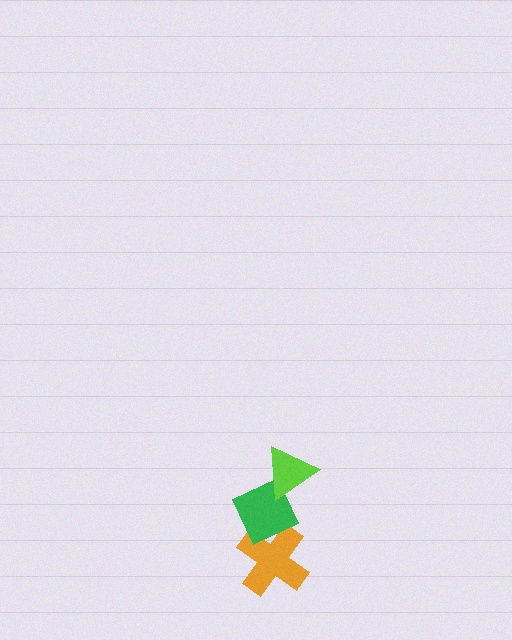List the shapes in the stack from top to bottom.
From top to bottom: the lime triangle, the green diamond, the orange cross.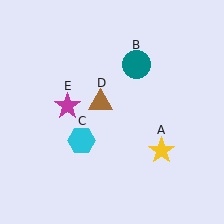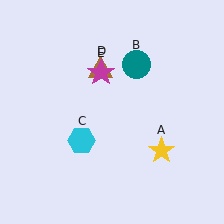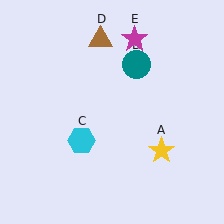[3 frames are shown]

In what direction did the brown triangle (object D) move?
The brown triangle (object D) moved up.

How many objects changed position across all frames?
2 objects changed position: brown triangle (object D), magenta star (object E).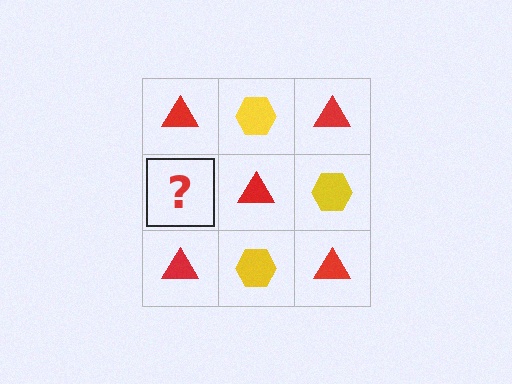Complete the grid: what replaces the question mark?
The question mark should be replaced with a yellow hexagon.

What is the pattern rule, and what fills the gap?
The rule is that it alternates red triangle and yellow hexagon in a checkerboard pattern. The gap should be filled with a yellow hexagon.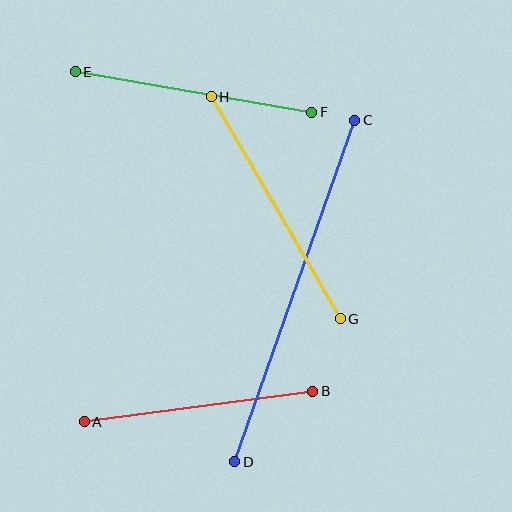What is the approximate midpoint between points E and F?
The midpoint is at approximately (193, 92) pixels.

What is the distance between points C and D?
The distance is approximately 362 pixels.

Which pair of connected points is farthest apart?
Points C and D are farthest apart.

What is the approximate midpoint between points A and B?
The midpoint is at approximately (198, 407) pixels.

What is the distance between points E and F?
The distance is approximately 240 pixels.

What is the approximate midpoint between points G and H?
The midpoint is at approximately (276, 208) pixels.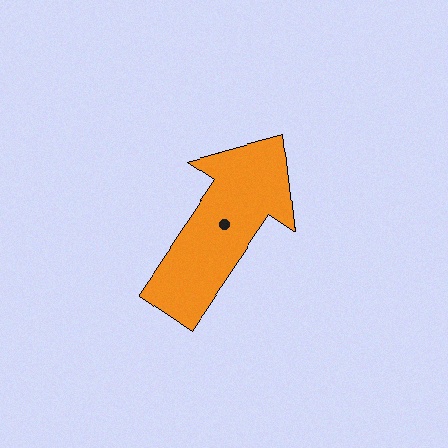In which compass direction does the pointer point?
Northeast.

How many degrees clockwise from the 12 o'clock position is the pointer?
Approximately 34 degrees.